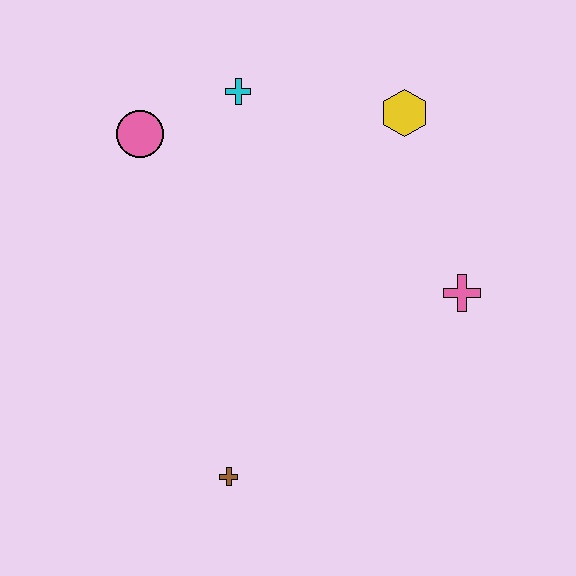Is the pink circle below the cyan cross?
Yes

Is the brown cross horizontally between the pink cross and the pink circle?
Yes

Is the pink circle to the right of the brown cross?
No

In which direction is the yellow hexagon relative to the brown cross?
The yellow hexagon is above the brown cross.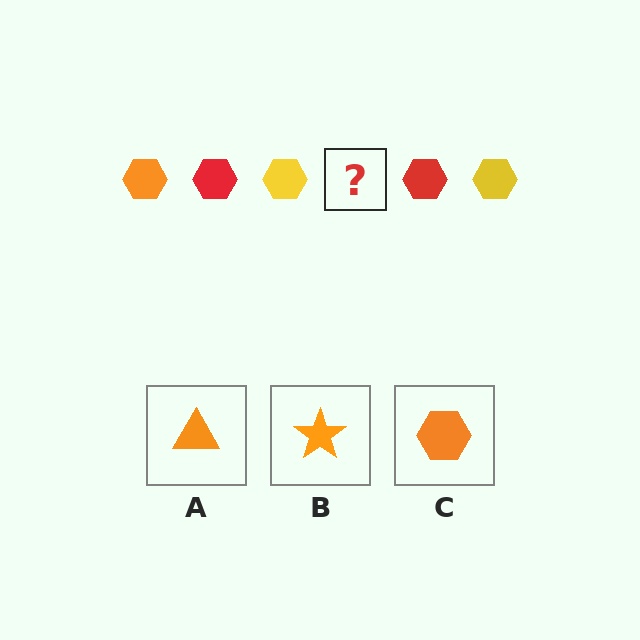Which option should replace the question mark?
Option C.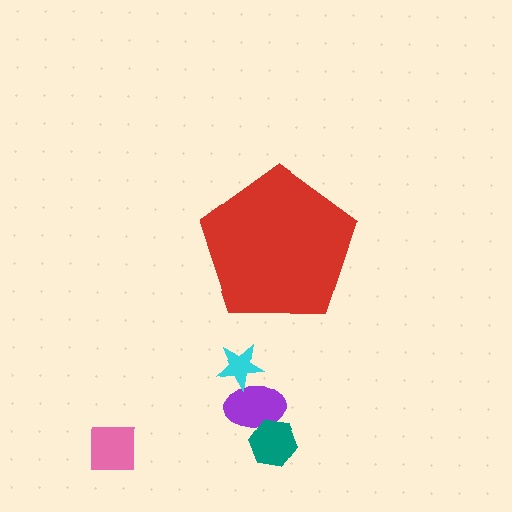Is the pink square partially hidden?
No, the pink square is fully visible.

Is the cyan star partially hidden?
No, the cyan star is fully visible.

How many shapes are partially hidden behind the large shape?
0 shapes are partially hidden.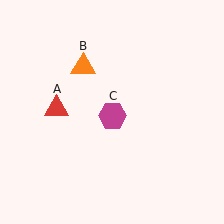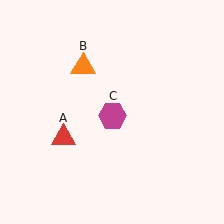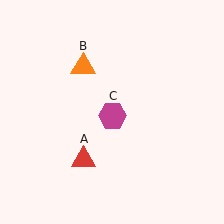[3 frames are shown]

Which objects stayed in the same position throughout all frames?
Orange triangle (object B) and magenta hexagon (object C) remained stationary.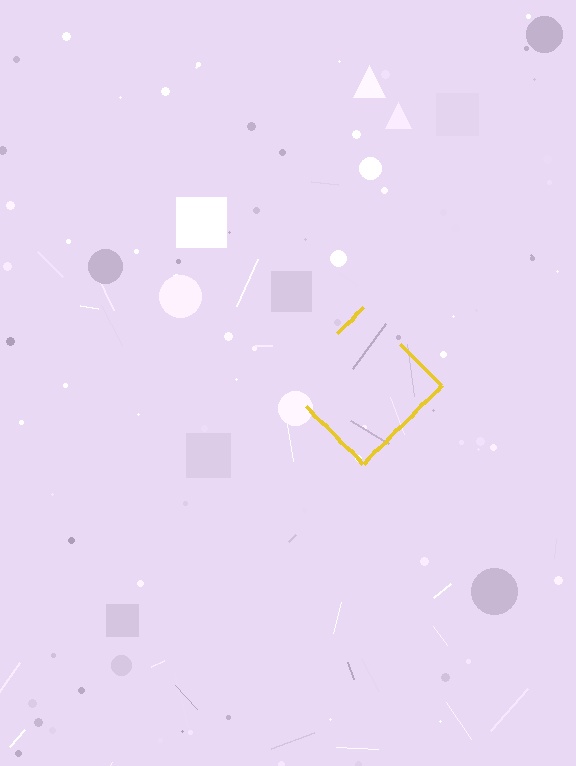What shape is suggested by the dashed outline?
The dashed outline suggests a diamond.